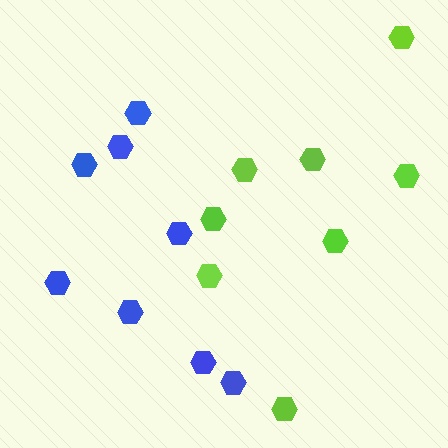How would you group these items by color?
There are 2 groups: one group of blue hexagons (8) and one group of lime hexagons (8).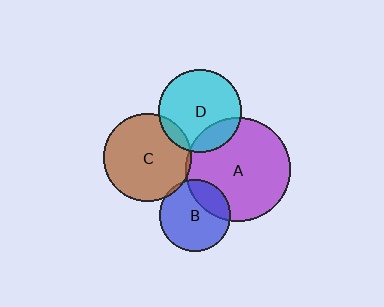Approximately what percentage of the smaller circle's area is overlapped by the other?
Approximately 25%.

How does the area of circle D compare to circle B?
Approximately 1.4 times.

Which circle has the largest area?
Circle A (purple).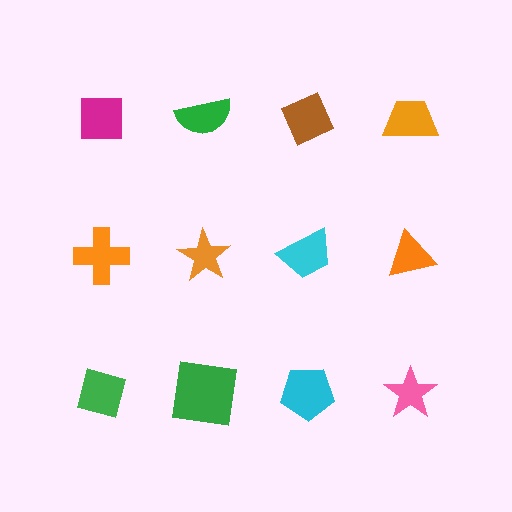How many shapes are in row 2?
4 shapes.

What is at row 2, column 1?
An orange cross.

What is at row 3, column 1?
A green square.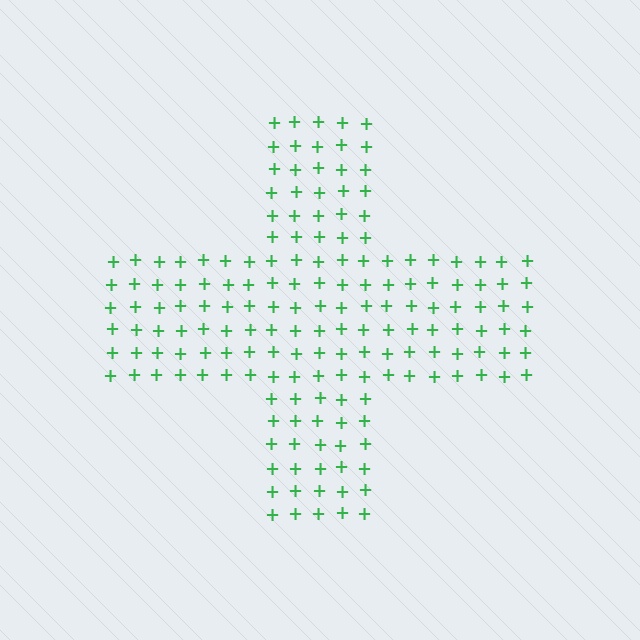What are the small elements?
The small elements are plus signs.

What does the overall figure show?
The overall figure shows a cross.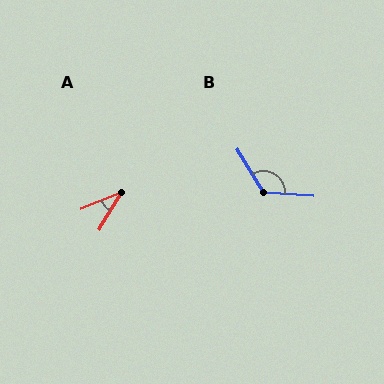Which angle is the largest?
B, at approximately 125 degrees.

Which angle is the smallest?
A, at approximately 37 degrees.